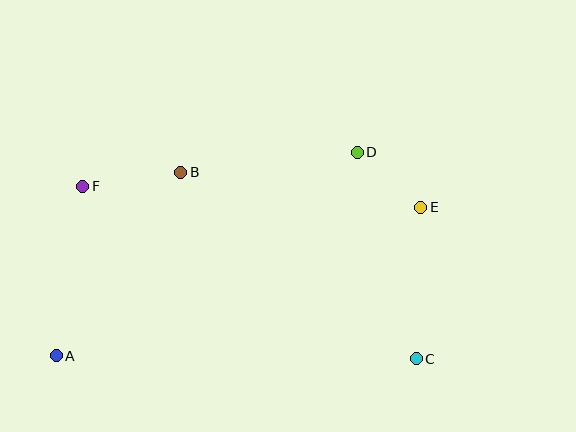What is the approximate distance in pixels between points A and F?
The distance between A and F is approximately 172 pixels.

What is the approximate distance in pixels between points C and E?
The distance between C and E is approximately 151 pixels.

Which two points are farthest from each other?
Points A and E are farthest from each other.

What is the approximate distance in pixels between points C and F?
The distance between C and F is approximately 375 pixels.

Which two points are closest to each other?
Points D and E are closest to each other.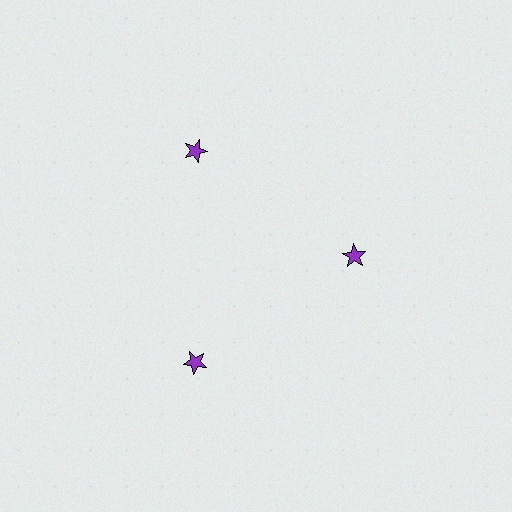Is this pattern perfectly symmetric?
No. The 3 purple stars are arranged in a ring, but one element near the 3 o'clock position is pulled inward toward the center, breaking the 3-fold rotational symmetry.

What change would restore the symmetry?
The symmetry would be restored by moving it outward, back onto the ring so that all 3 stars sit at equal angles and equal distance from the center.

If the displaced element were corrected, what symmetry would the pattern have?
It would have 3-fold rotational symmetry — the pattern would map onto itself every 120 degrees.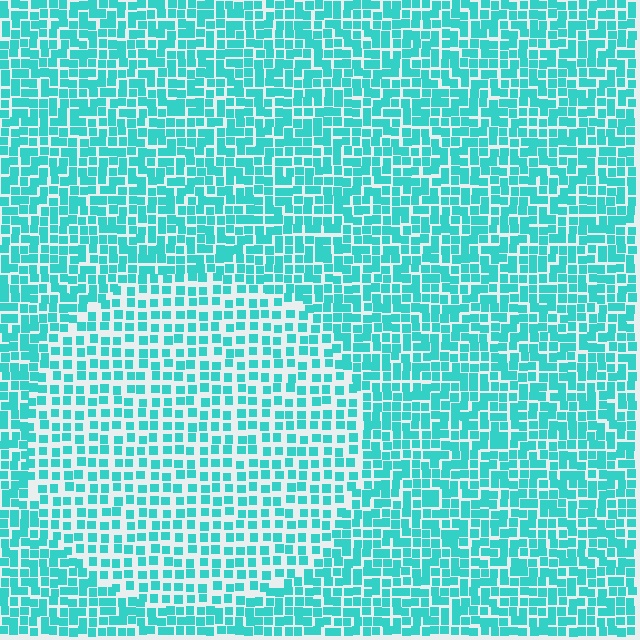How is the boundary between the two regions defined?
The boundary is defined by a change in element density (approximately 1.6x ratio). All elements are the same color, size, and shape.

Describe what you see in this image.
The image contains small cyan elements arranged at two different densities. A circle-shaped region is visible where the elements are less densely packed than the surrounding area.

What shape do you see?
I see a circle.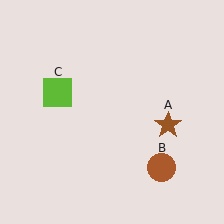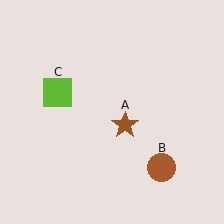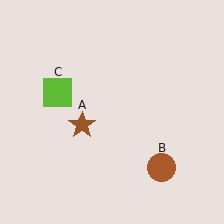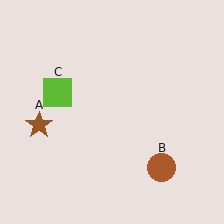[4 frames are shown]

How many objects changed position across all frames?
1 object changed position: brown star (object A).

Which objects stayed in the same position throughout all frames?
Brown circle (object B) and lime square (object C) remained stationary.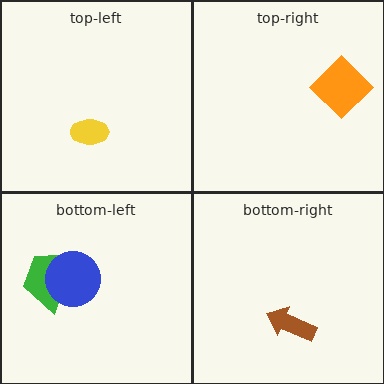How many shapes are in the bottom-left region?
2.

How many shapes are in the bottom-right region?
1.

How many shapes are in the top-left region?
1.